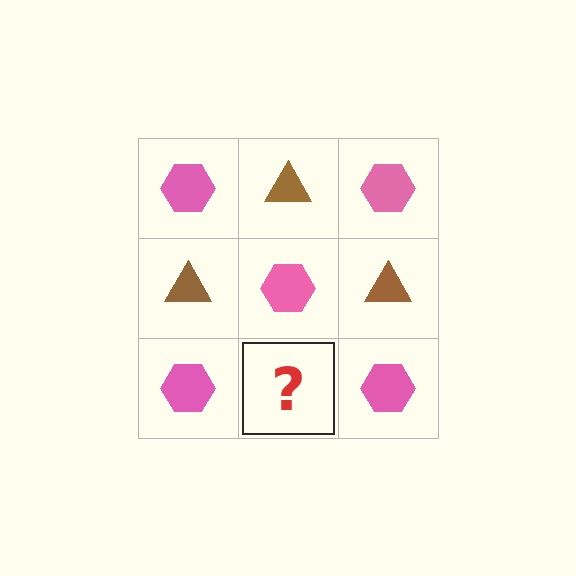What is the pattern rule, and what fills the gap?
The rule is that it alternates pink hexagon and brown triangle in a checkerboard pattern. The gap should be filled with a brown triangle.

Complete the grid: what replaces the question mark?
The question mark should be replaced with a brown triangle.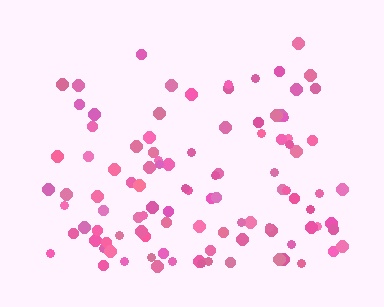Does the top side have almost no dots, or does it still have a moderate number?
Still a moderate number, just noticeably fewer than the bottom.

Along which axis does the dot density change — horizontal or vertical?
Vertical.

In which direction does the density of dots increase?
From top to bottom, with the bottom side densest.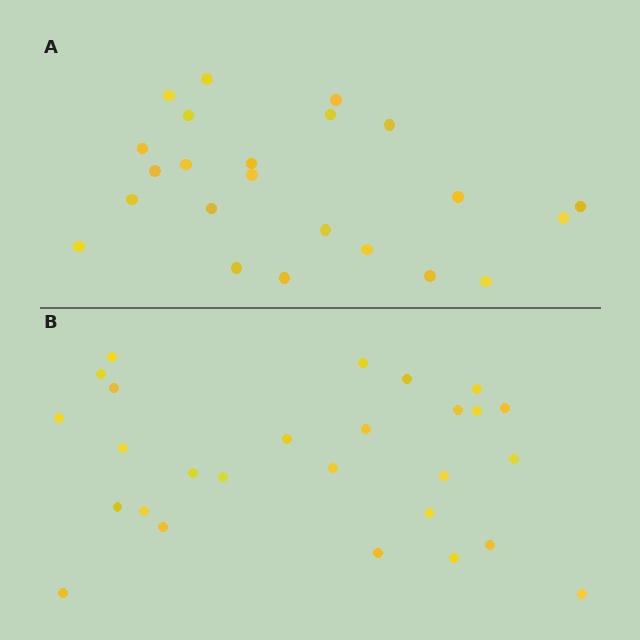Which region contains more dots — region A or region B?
Region B (the bottom region) has more dots.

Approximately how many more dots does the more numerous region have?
Region B has about 4 more dots than region A.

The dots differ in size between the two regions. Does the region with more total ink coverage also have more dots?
No. Region A has more total ink coverage because its dots are larger, but region B actually contains more individual dots. Total area can be misleading — the number of items is what matters here.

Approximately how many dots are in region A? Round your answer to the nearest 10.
About 20 dots. (The exact count is 23, which rounds to 20.)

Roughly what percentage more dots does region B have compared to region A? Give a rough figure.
About 15% more.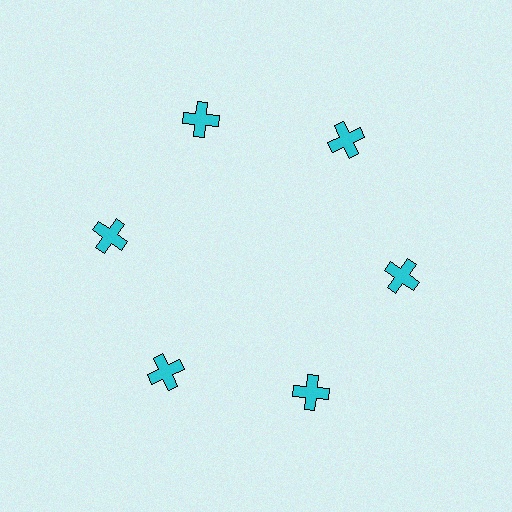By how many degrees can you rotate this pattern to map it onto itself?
The pattern maps onto itself every 60 degrees of rotation.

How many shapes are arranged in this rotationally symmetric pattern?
There are 6 shapes, arranged in 6 groups of 1.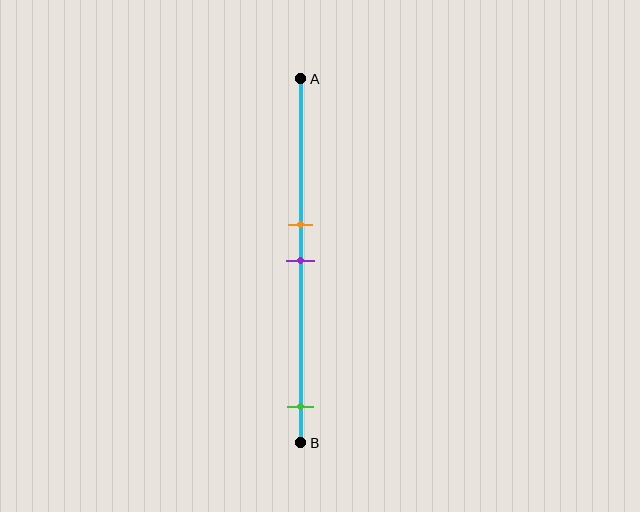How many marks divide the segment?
There are 3 marks dividing the segment.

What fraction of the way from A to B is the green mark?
The green mark is approximately 90% (0.9) of the way from A to B.